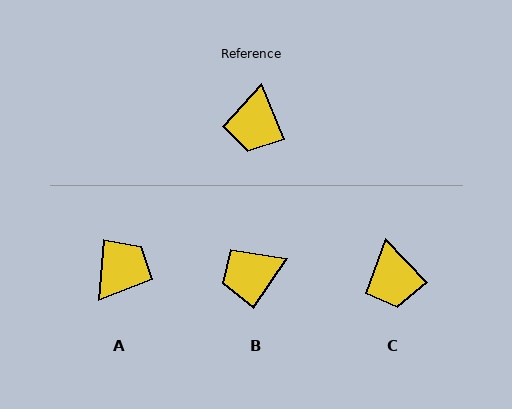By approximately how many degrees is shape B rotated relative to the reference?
Approximately 57 degrees clockwise.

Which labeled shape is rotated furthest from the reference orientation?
A, about 153 degrees away.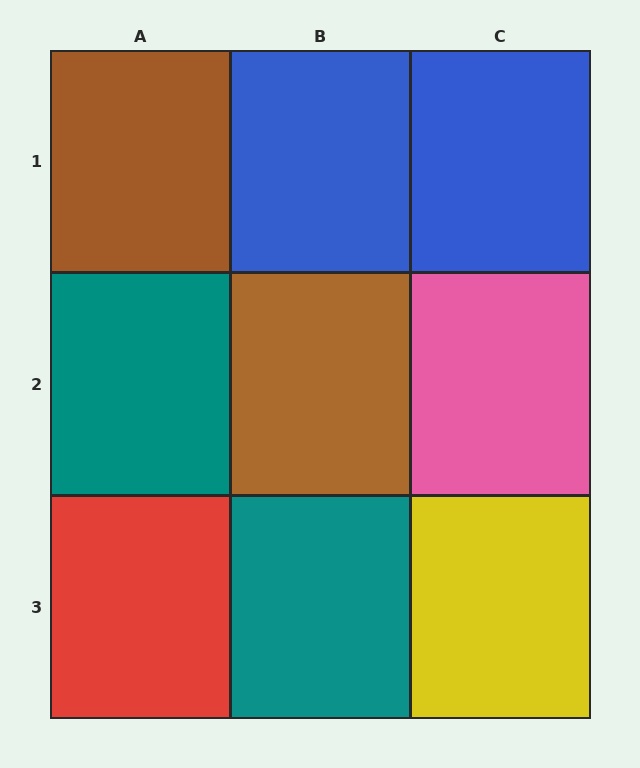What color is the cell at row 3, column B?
Teal.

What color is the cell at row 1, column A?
Brown.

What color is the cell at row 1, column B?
Blue.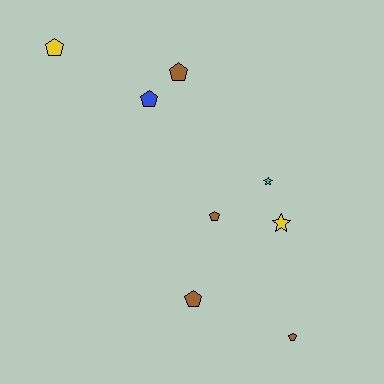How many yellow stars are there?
There is 1 yellow star.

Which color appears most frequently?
Brown, with 4 objects.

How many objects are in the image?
There are 8 objects.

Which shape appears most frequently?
Pentagon, with 6 objects.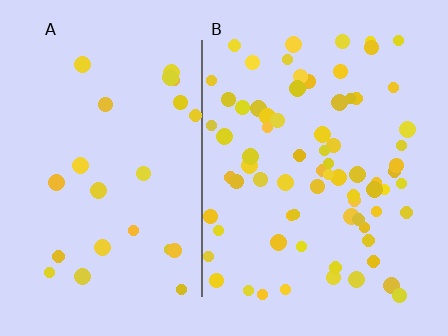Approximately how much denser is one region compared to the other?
Approximately 3.0× — region B over region A.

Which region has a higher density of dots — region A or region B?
B (the right).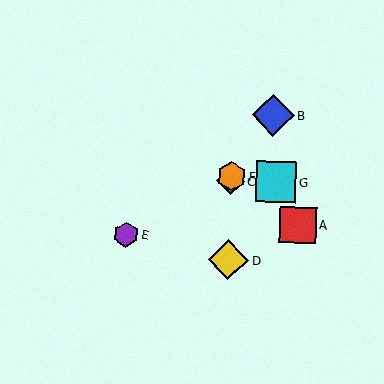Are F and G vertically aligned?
No, F is at x≈231 and G is at x≈276.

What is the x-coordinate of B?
Object B is at x≈273.